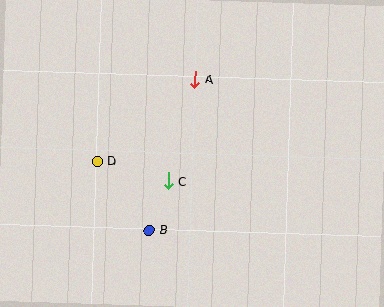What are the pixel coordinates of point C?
Point C is at (168, 181).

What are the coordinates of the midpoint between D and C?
The midpoint between D and C is at (133, 171).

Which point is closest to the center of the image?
Point C at (168, 181) is closest to the center.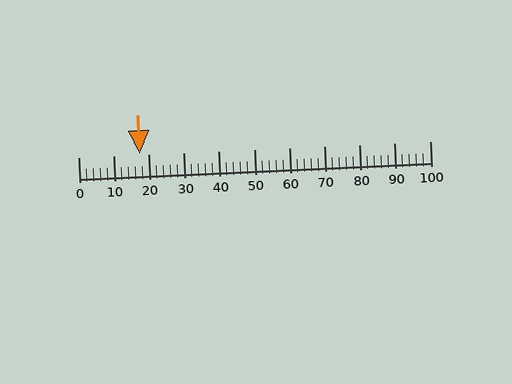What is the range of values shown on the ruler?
The ruler shows values from 0 to 100.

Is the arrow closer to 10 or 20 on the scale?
The arrow is closer to 20.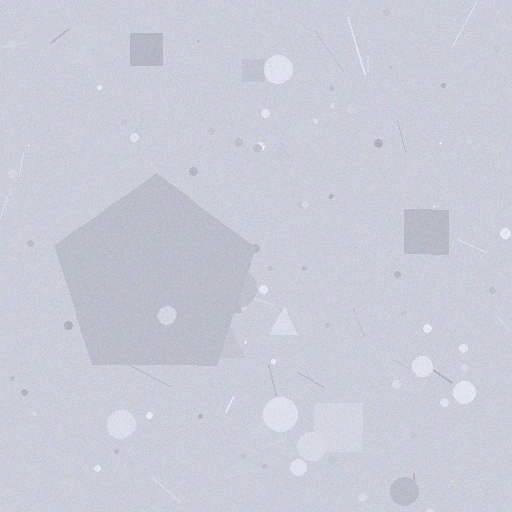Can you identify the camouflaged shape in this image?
The camouflaged shape is a pentagon.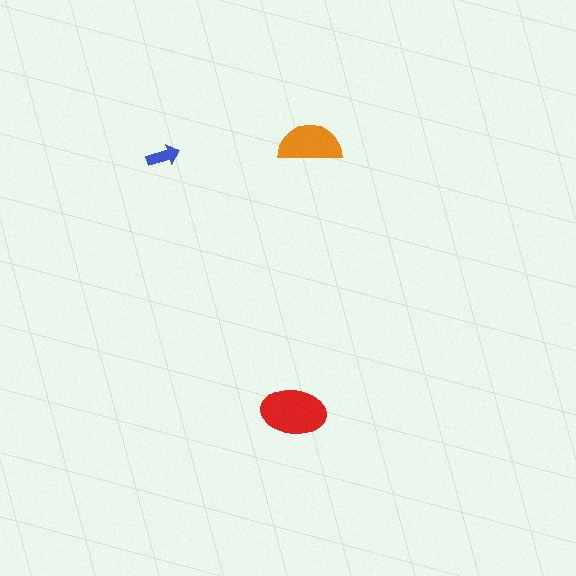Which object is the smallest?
The blue arrow.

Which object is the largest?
The red ellipse.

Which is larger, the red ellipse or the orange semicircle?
The red ellipse.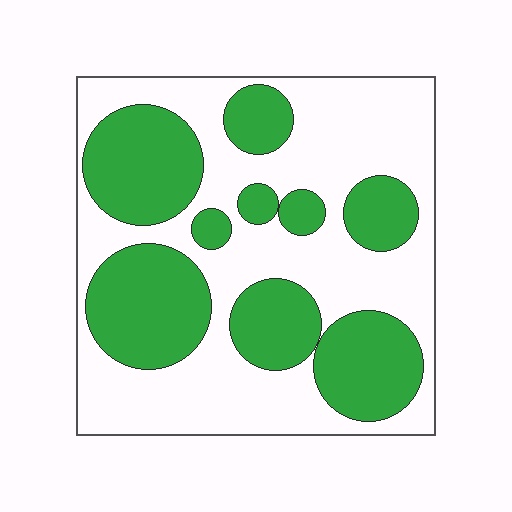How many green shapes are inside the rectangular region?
9.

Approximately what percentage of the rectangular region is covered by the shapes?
Approximately 40%.